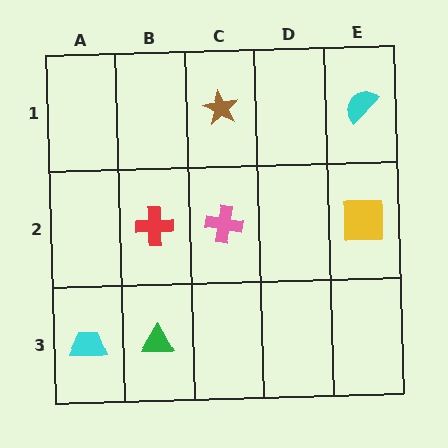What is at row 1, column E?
A cyan semicircle.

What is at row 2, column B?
A red cross.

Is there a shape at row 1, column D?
No, that cell is empty.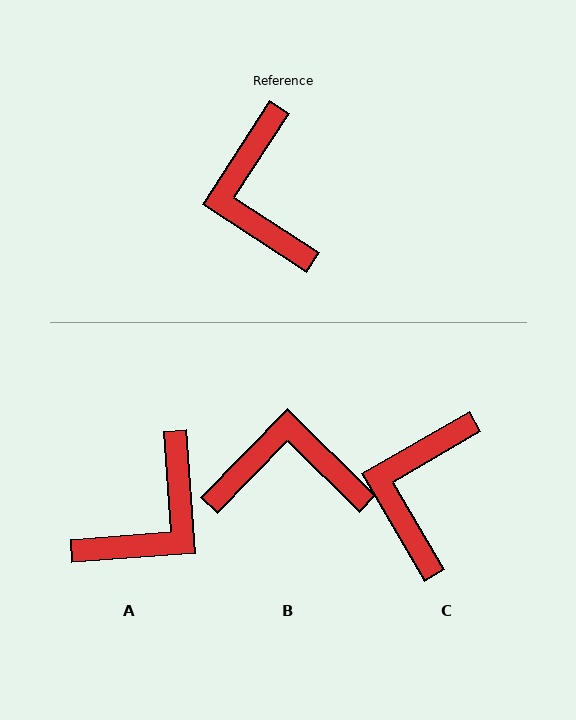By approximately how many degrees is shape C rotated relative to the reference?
Approximately 27 degrees clockwise.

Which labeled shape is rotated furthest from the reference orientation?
A, about 127 degrees away.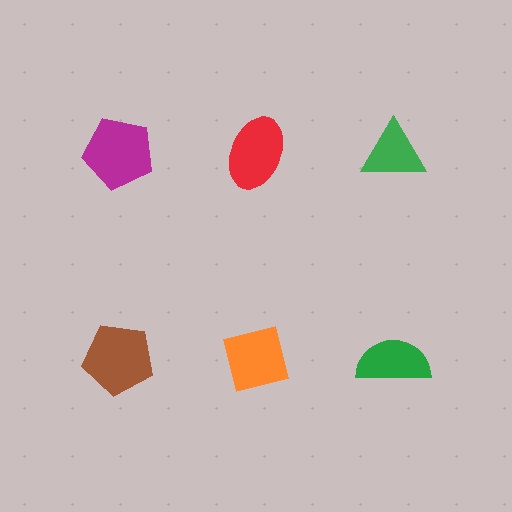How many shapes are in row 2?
3 shapes.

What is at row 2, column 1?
A brown pentagon.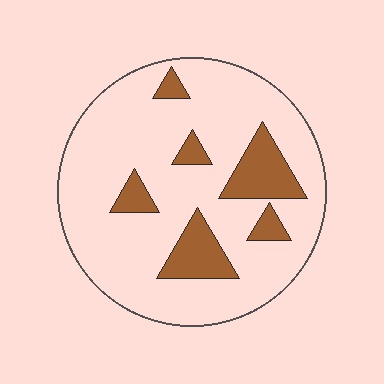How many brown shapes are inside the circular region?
6.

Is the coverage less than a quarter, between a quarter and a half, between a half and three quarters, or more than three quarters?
Less than a quarter.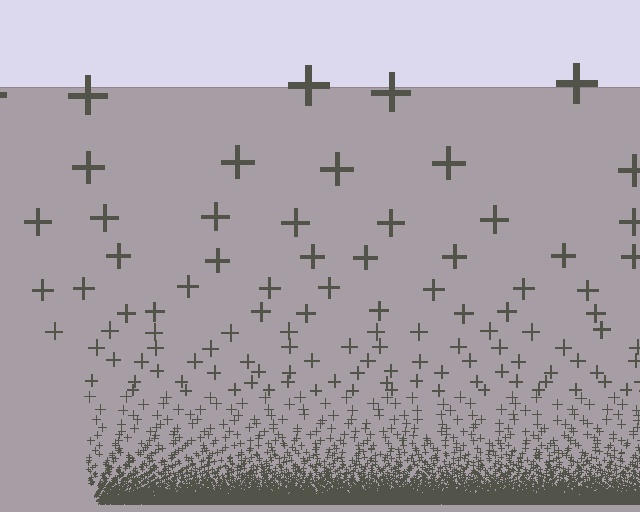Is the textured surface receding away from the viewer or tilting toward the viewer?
The surface appears to tilt toward the viewer. Texture elements get larger and sparser toward the top.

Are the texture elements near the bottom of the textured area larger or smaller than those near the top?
Smaller. The gradient is inverted — elements near the bottom are smaller and denser.